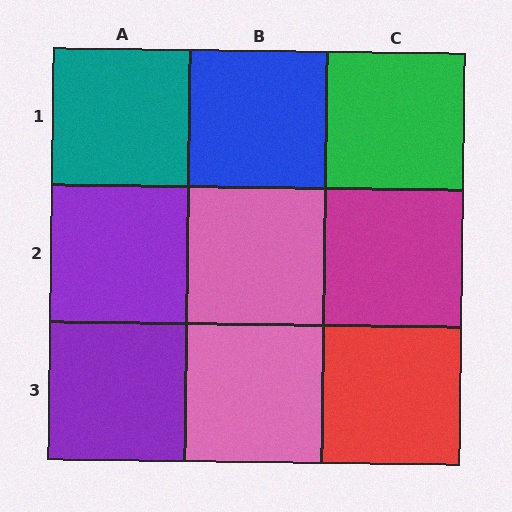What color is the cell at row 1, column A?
Teal.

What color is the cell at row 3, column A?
Purple.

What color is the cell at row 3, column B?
Pink.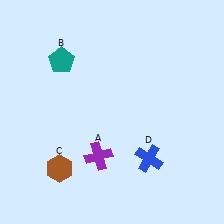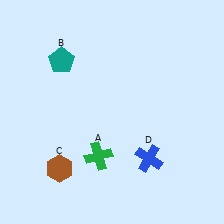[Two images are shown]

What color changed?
The cross (A) changed from purple in Image 1 to green in Image 2.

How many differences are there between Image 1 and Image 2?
There is 1 difference between the two images.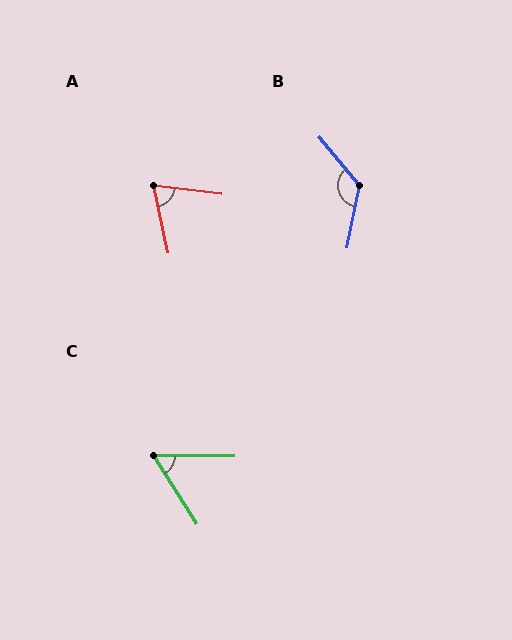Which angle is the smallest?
C, at approximately 57 degrees.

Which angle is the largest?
B, at approximately 129 degrees.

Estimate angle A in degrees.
Approximately 70 degrees.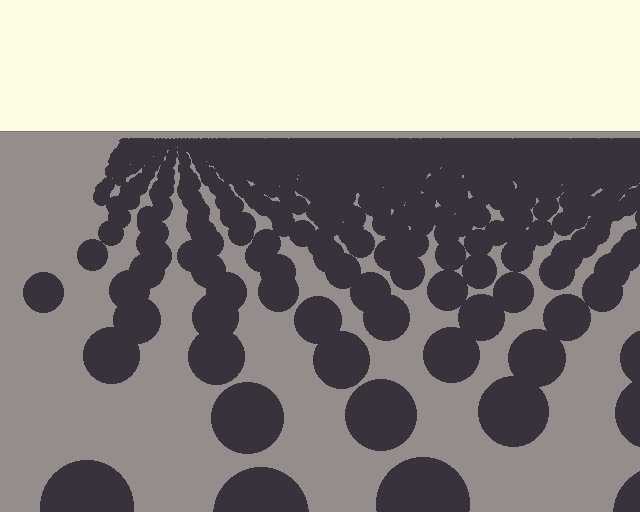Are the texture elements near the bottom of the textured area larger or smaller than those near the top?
Larger. Near the bottom, elements are closer to the viewer and appear at a bigger on-screen size.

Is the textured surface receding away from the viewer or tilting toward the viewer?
The surface is receding away from the viewer. Texture elements get smaller and denser toward the top.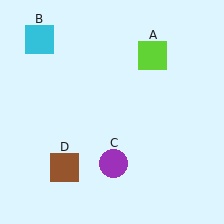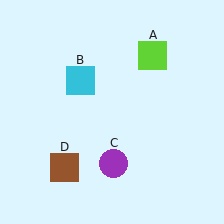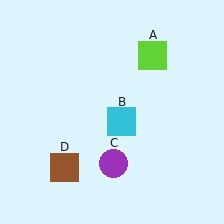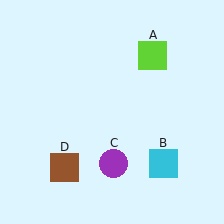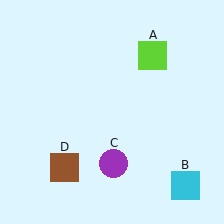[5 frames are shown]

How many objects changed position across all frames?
1 object changed position: cyan square (object B).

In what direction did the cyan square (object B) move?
The cyan square (object B) moved down and to the right.